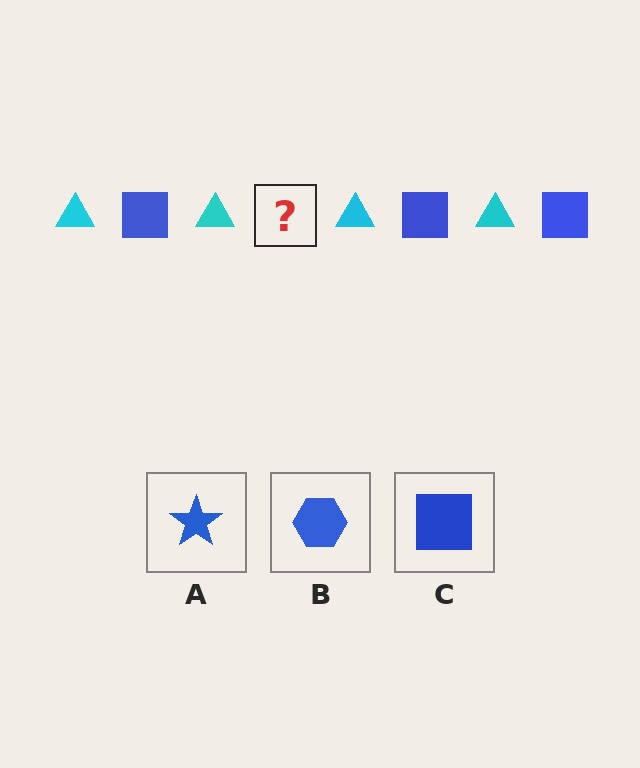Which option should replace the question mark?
Option C.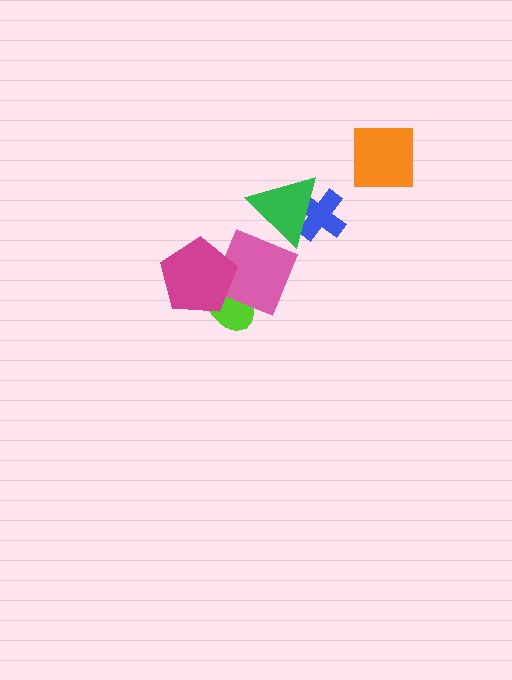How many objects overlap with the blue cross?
1 object overlaps with the blue cross.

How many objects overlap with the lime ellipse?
2 objects overlap with the lime ellipse.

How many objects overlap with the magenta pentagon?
2 objects overlap with the magenta pentagon.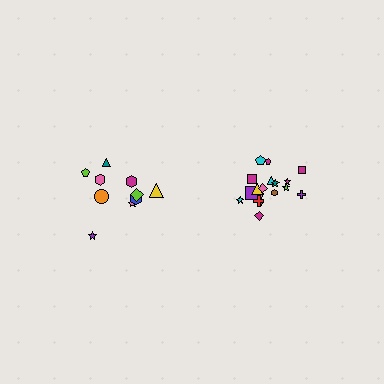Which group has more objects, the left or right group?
The right group.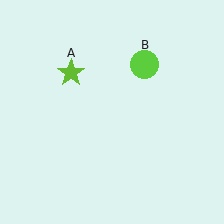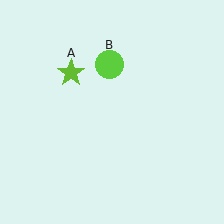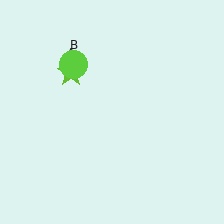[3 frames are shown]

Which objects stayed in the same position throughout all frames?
Lime star (object A) remained stationary.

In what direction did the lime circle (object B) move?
The lime circle (object B) moved left.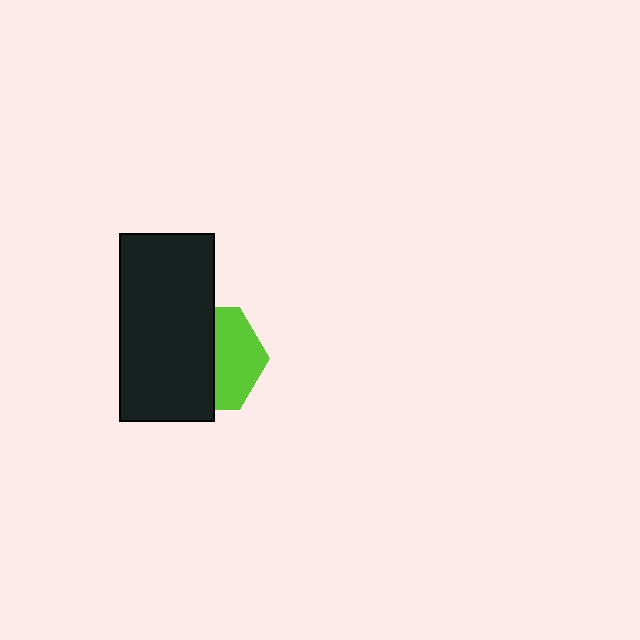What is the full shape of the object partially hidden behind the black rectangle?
The partially hidden object is a lime hexagon.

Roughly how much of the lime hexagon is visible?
A small part of it is visible (roughly 44%).